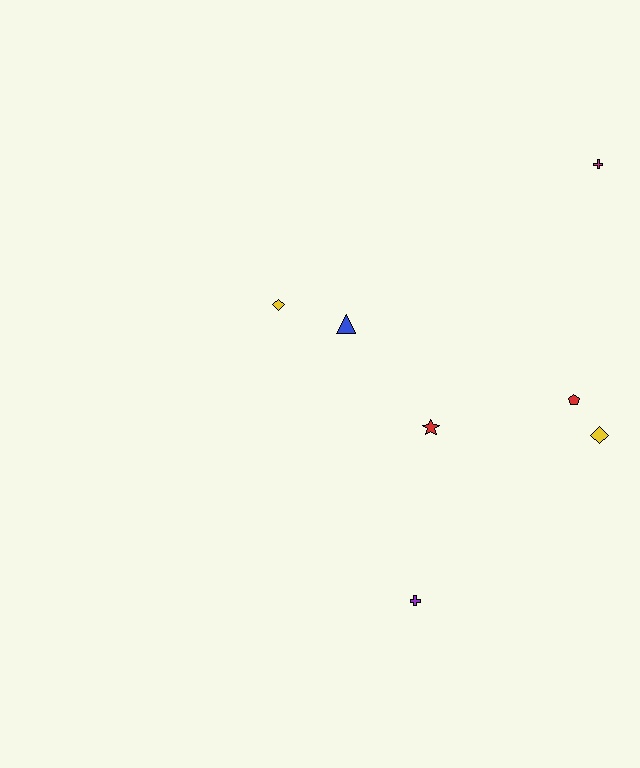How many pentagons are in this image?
There is 1 pentagon.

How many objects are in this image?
There are 7 objects.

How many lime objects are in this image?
There are no lime objects.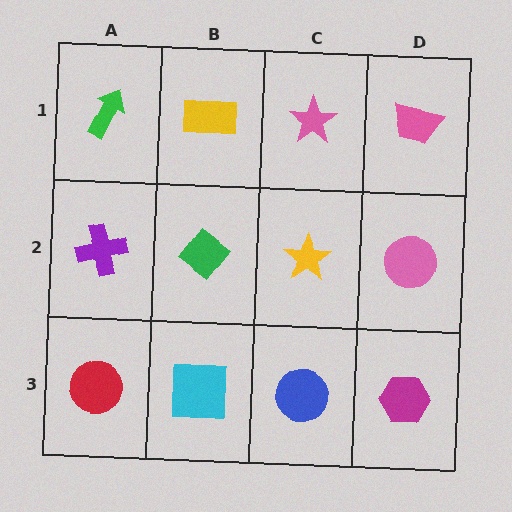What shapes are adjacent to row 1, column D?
A pink circle (row 2, column D), a pink star (row 1, column C).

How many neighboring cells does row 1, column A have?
2.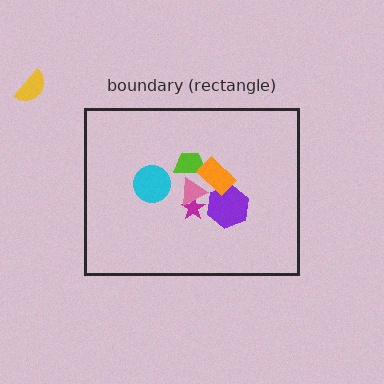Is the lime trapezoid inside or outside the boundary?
Inside.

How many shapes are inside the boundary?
6 inside, 1 outside.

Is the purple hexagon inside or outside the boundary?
Inside.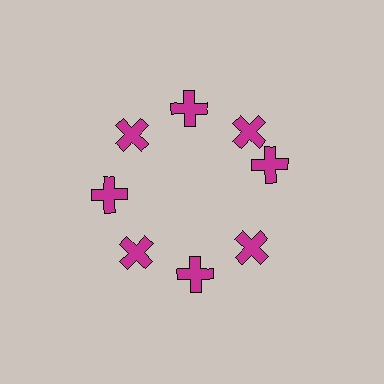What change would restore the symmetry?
The symmetry would be restored by rotating it back into even spacing with its neighbors so that all 8 crosses sit at equal angles and equal distance from the center.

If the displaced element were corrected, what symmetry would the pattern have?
It would have 8-fold rotational symmetry — the pattern would map onto itself every 45 degrees.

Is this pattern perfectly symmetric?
No. The 8 magenta crosses are arranged in a ring, but one element near the 3 o'clock position is rotated out of alignment along the ring, breaking the 8-fold rotational symmetry.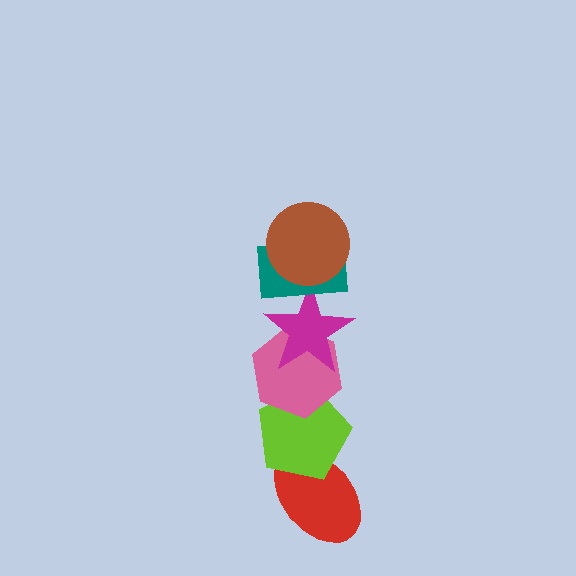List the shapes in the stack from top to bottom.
From top to bottom: the brown circle, the teal rectangle, the magenta star, the pink hexagon, the lime pentagon, the red ellipse.